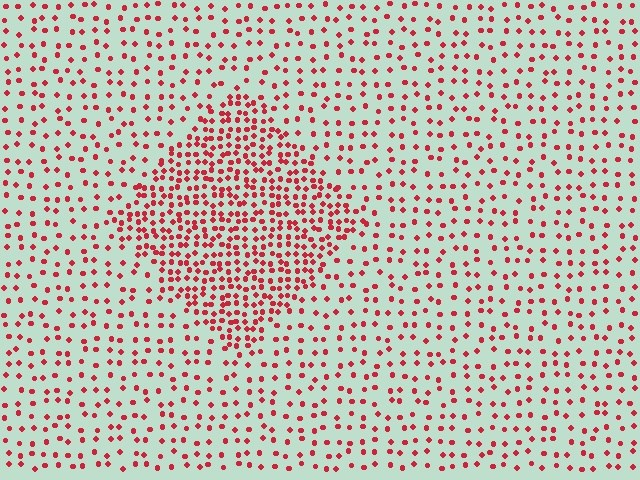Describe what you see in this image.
The image contains small red elements arranged at two different densities. A diamond-shaped region is visible where the elements are more densely packed than the surrounding area.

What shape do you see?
I see a diamond.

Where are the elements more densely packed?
The elements are more densely packed inside the diamond boundary.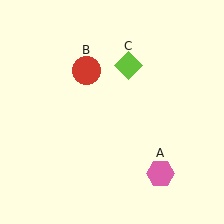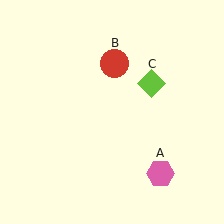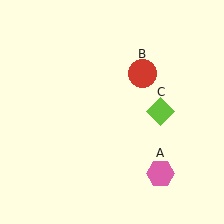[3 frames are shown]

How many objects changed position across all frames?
2 objects changed position: red circle (object B), lime diamond (object C).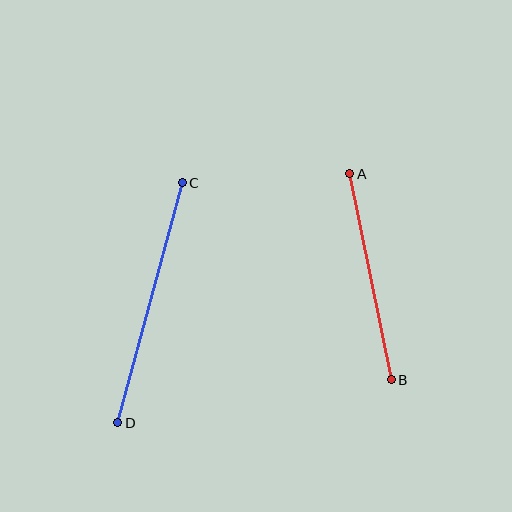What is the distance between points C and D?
The distance is approximately 248 pixels.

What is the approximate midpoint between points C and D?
The midpoint is at approximately (150, 303) pixels.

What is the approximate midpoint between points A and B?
The midpoint is at approximately (370, 277) pixels.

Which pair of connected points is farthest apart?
Points C and D are farthest apart.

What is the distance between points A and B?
The distance is approximately 210 pixels.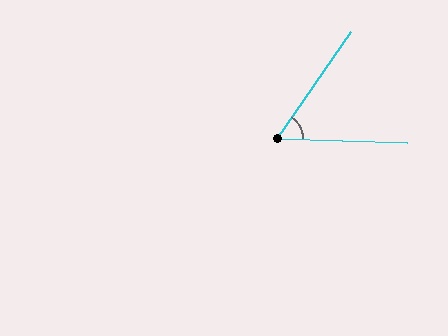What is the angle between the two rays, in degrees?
Approximately 57 degrees.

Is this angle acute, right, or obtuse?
It is acute.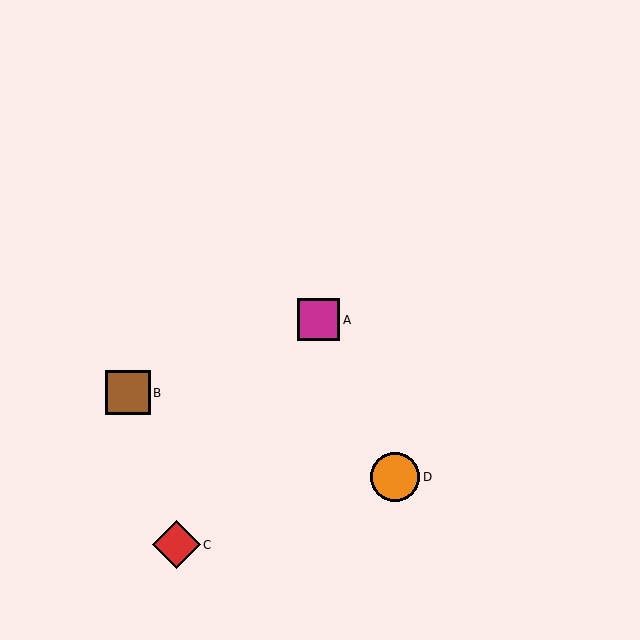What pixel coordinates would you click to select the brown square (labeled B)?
Click at (128, 393) to select the brown square B.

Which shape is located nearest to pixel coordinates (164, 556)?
The red diamond (labeled C) at (176, 545) is nearest to that location.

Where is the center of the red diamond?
The center of the red diamond is at (176, 545).